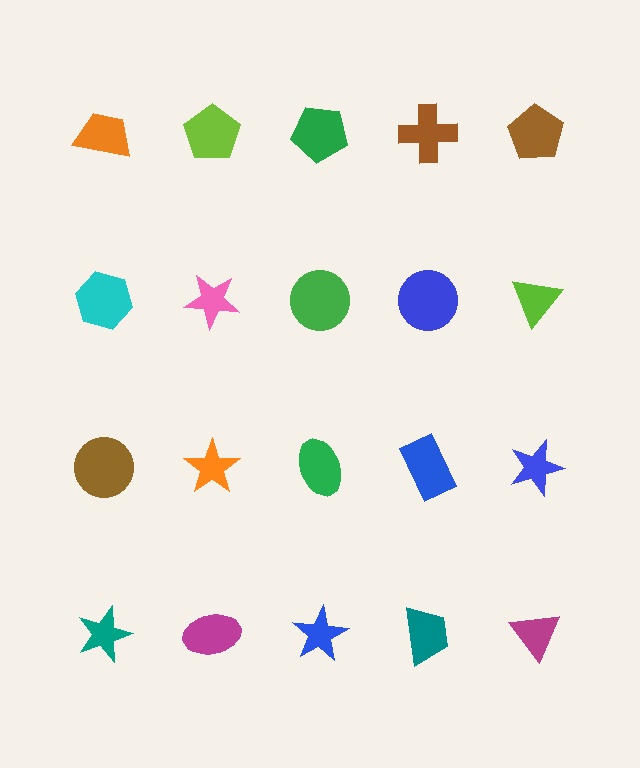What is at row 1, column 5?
A brown pentagon.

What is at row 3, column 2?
An orange star.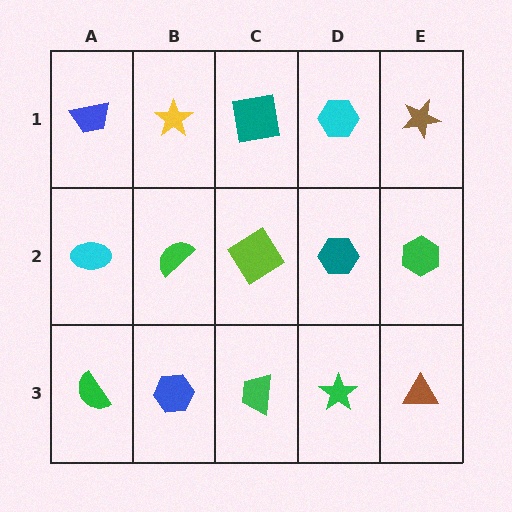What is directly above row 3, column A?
A cyan ellipse.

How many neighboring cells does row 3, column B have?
3.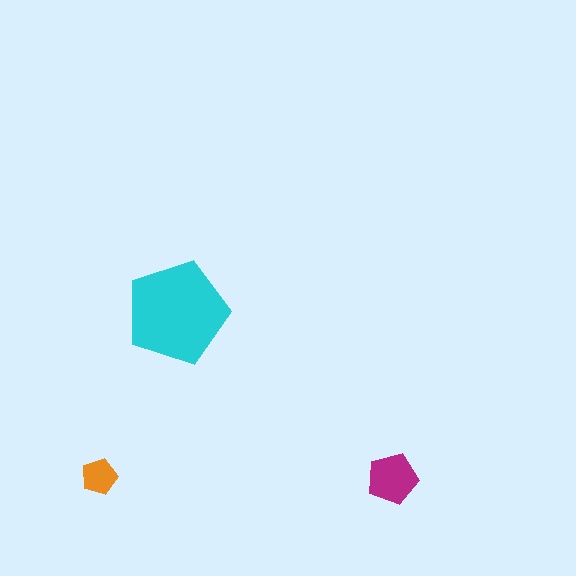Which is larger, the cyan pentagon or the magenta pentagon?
The cyan one.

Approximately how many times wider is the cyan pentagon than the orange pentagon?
About 3 times wider.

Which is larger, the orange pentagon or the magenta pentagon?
The magenta one.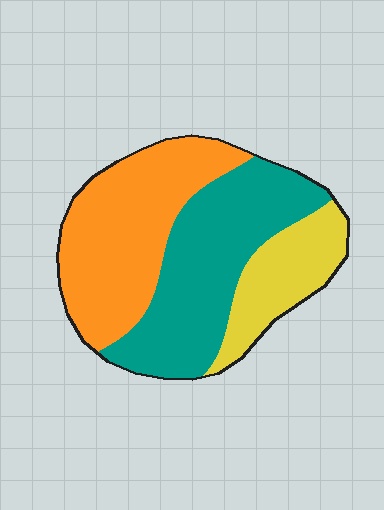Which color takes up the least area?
Yellow, at roughly 20%.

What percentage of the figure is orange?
Orange takes up about two fifths (2/5) of the figure.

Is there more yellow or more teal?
Teal.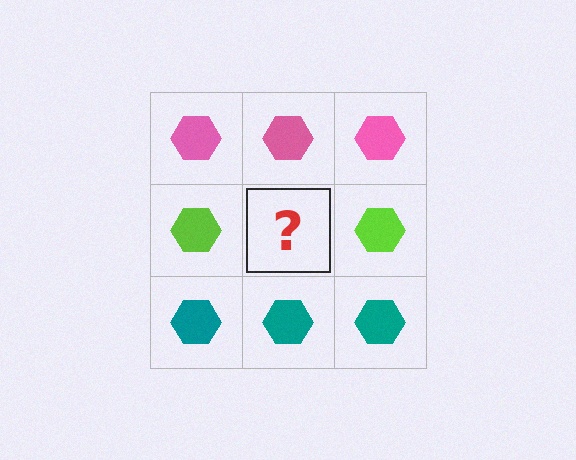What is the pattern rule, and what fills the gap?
The rule is that each row has a consistent color. The gap should be filled with a lime hexagon.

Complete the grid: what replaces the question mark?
The question mark should be replaced with a lime hexagon.